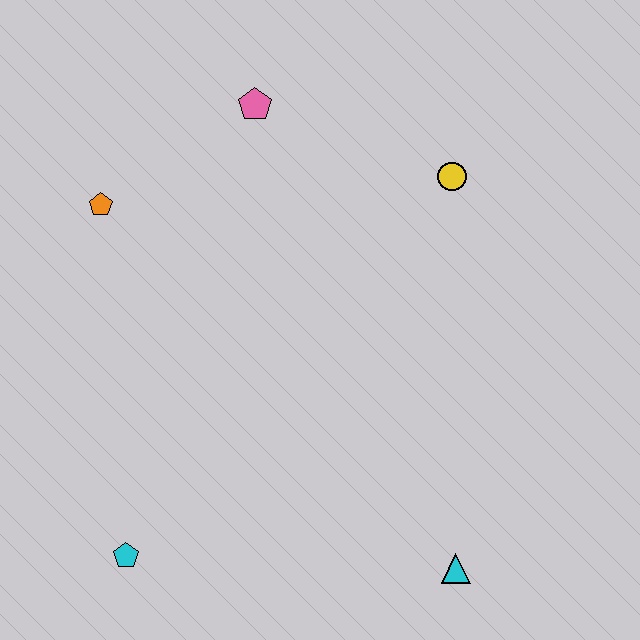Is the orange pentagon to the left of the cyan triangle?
Yes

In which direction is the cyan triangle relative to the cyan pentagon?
The cyan triangle is to the right of the cyan pentagon.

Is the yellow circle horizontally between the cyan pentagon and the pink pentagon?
No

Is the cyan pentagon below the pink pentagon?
Yes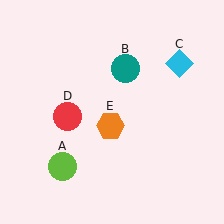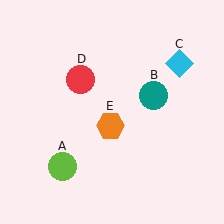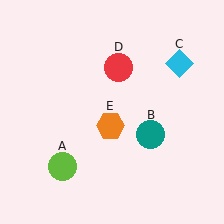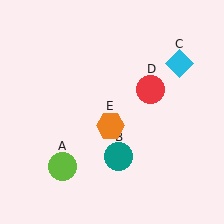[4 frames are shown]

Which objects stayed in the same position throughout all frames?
Lime circle (object A) and cyan diamond (object C) and orange hexagon (object E) remained stationary.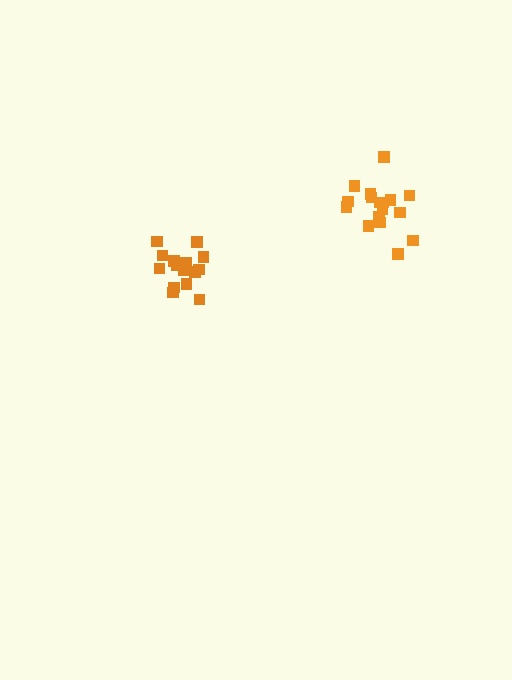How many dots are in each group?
Group 1: 15 dots, Group 2: 17 dots (32 total).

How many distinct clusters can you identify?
There are 2 distinct clusters.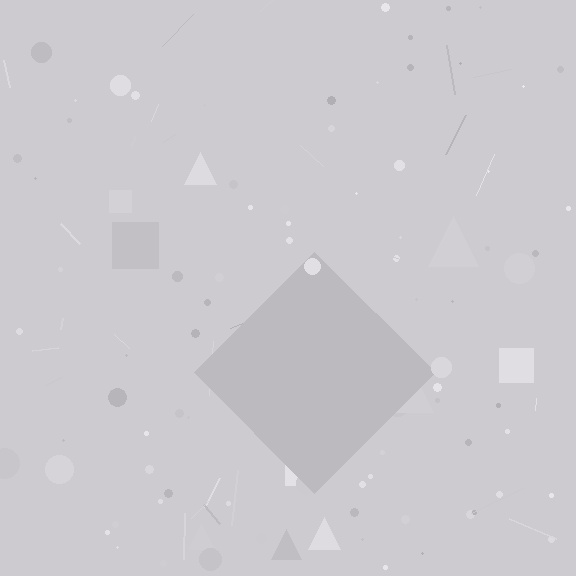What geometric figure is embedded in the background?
A diamond is embedded in the background.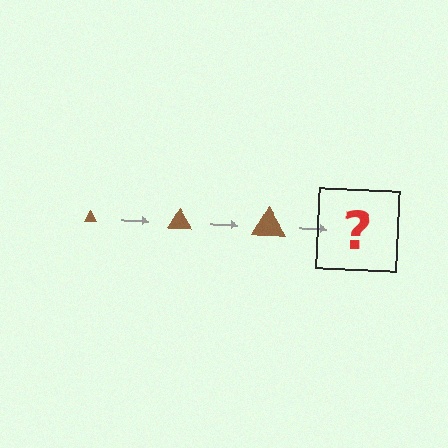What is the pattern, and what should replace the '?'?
The pattern is that the triangle gets progressively larger each step. The '?' should be a brown triangle, larger than the previous one.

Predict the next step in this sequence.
The next step is a brown triangle, larger than the previous one.